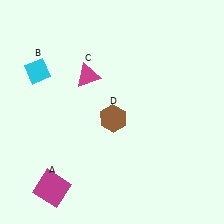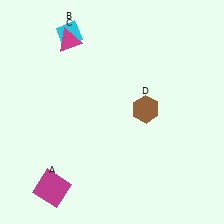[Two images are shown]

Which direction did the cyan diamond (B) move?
The cyan diamond (B) moved up.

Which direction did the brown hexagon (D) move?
The brown hexagon (D) moved right.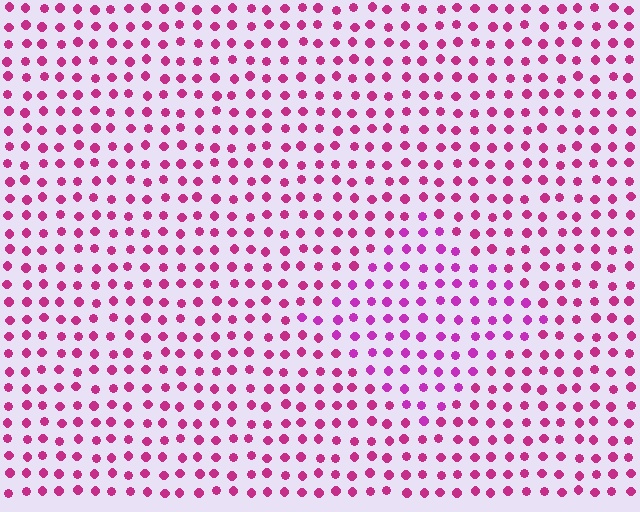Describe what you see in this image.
The image is filled with small magenta elements in a uniform arrangement. A diamond-shaped region is visible where the elements are tinted to a slightly different hue, forming a subtle color boundary.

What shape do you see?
I see a diamond.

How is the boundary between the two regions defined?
The boundary is defined purely by a slight shift in hue (about 21 degrees). Spacing, size, and orientation are identical on both sides.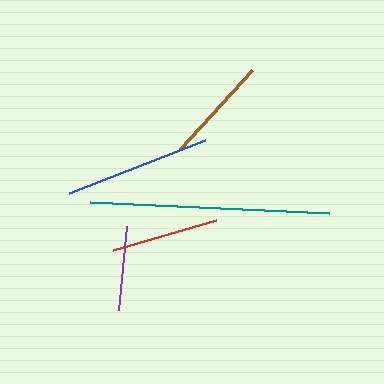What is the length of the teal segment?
The teal segment is approximately 239 pixels long.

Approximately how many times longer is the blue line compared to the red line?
The blue line is approximately 1.4 times the length of the red line.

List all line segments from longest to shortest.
From longest to shortest: teal, blue, red, brown, purple.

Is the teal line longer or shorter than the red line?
The teal line is longer than the red line.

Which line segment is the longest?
The teal line is the longest at approximately 239 pixels.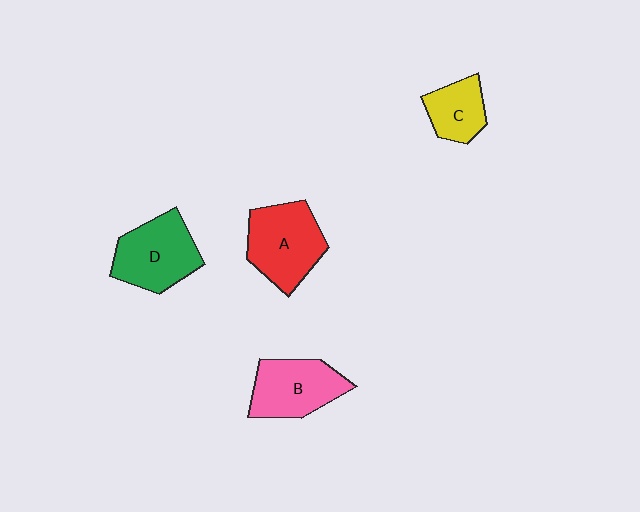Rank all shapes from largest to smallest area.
From largest to smallest: A (red), D (green), B (pink), C (yellow).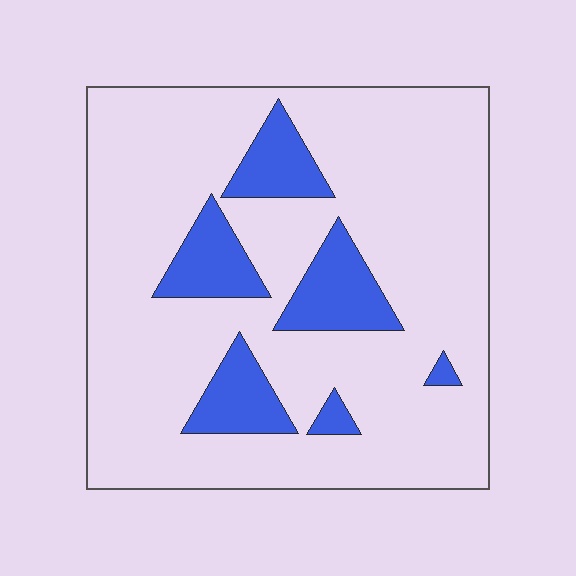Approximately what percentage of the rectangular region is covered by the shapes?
Approximately 15%.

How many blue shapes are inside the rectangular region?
6.